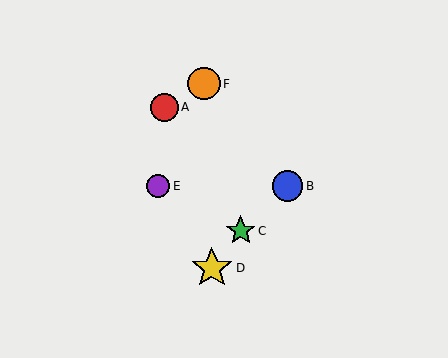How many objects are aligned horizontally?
2 objects (B, E) are aligned horizontally.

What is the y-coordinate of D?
Object D is at y≈268.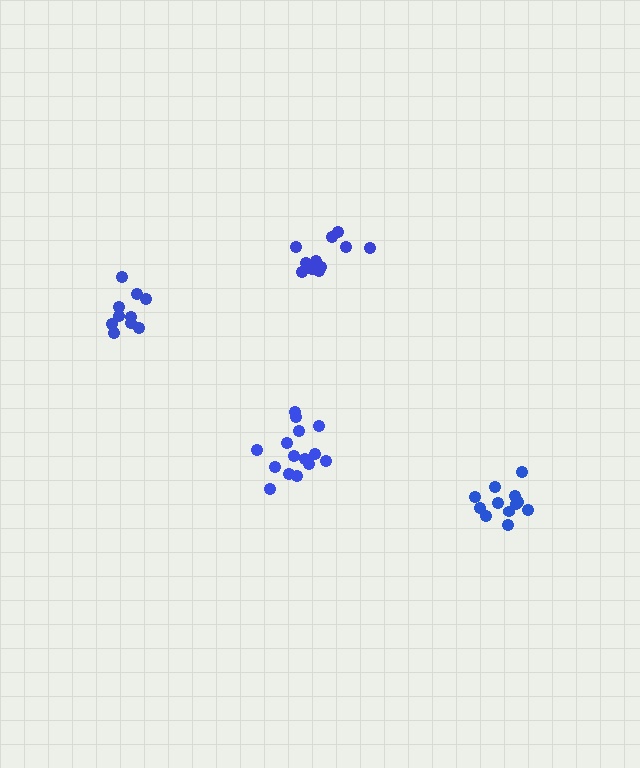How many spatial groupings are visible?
There are 4 spatial groupings.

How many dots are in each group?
Group 1: 12 dots, Group 2: 11 dots, Group 3: 15 dots, Group 4: 10 dots (48 total).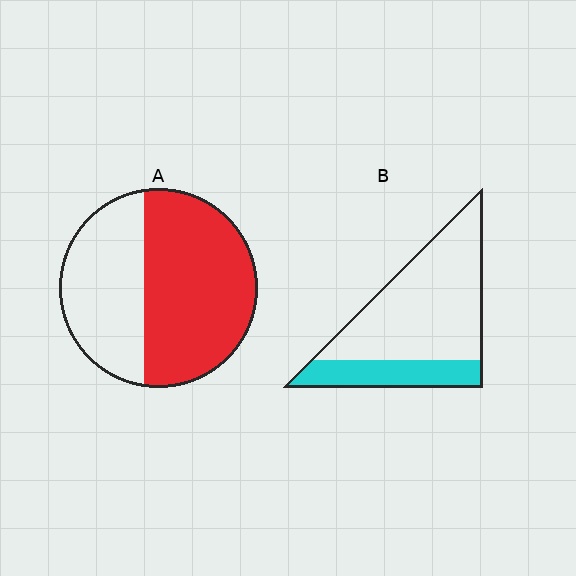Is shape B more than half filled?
No.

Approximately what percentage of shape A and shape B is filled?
A is approximately 60% and B is approximately 25%.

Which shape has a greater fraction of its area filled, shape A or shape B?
Shape A.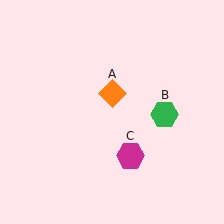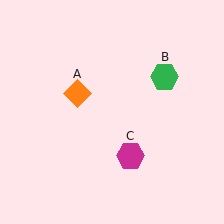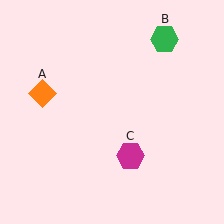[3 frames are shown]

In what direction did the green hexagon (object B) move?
The green hexagon (object B) moved up.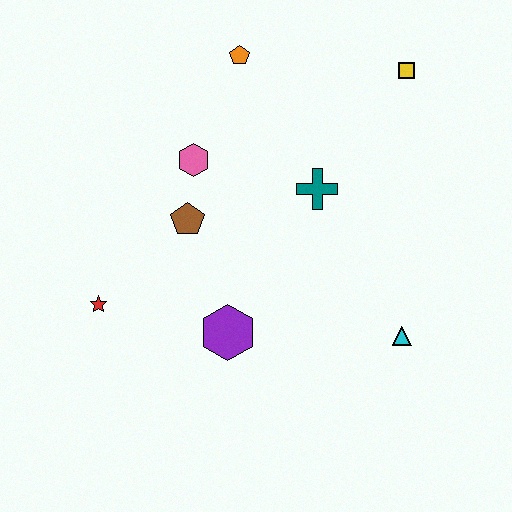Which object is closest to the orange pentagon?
The pink hexagon is closest to the orange pentagon.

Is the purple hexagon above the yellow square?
No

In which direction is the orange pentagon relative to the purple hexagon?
The orange pentagon is above the purple hexagon.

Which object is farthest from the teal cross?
The red star is farthest from the teal cross.